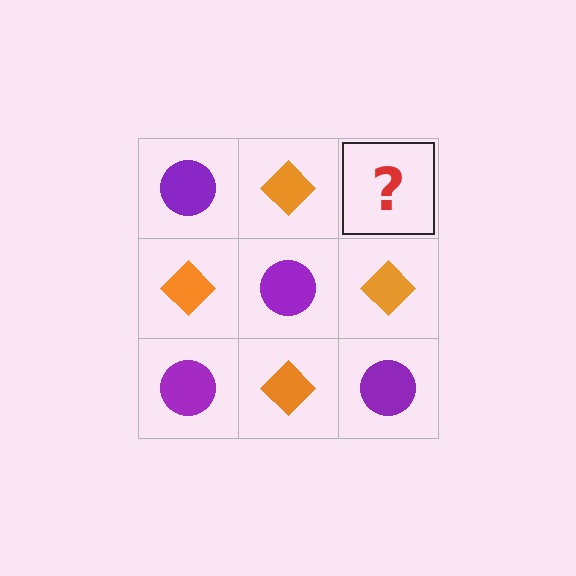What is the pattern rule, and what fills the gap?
The rule is that it alternates purple circle and orange diamond in a checkerboard pattern. The gap should be filled with a purple circle.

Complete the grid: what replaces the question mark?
The question mark should be replaced with a purple circle.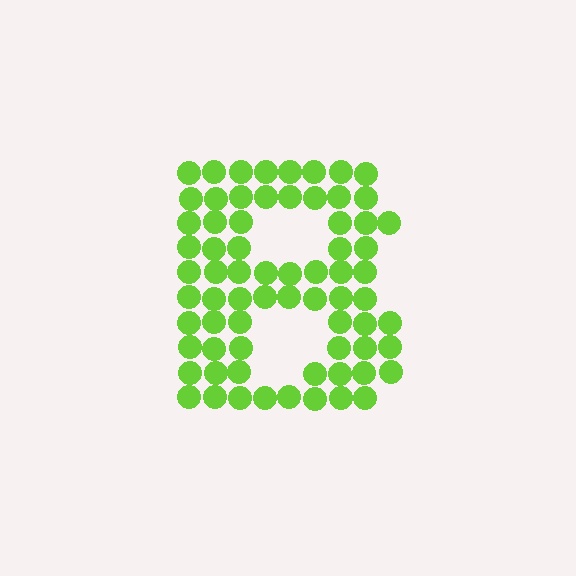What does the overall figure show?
The overall figure shows the letter B.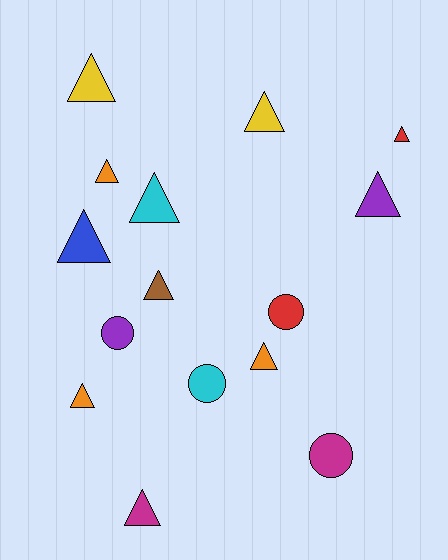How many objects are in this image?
There are 15 objects.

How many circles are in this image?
There are 4 circles.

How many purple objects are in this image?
There are 2 purple objects.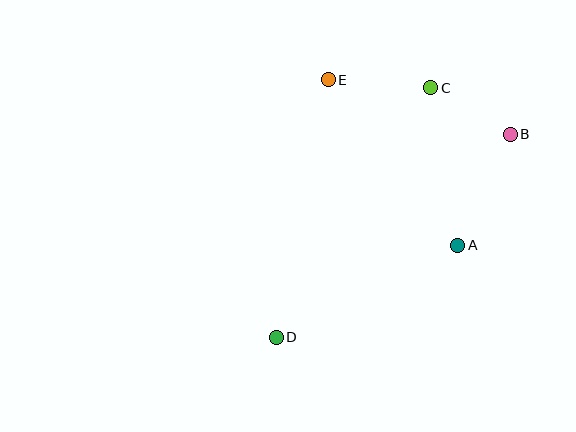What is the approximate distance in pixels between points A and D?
The distance between A and D is approximately 203 pixels.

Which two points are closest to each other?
Points B and C are closest to each other.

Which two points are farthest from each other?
Points B and D are farthest from each other.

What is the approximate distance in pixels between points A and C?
The distance between A and C is approximately 160 pixels.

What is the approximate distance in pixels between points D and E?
The distance between D and E is approximately 263 pixels.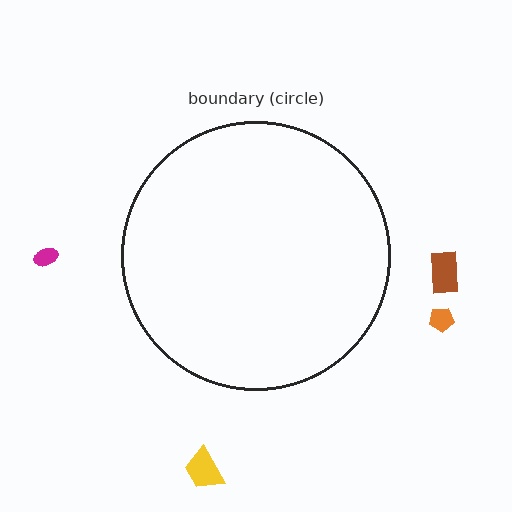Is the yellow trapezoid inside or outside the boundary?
Outside.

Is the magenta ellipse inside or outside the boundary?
Outside.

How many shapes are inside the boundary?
0 inside, 4 outside.